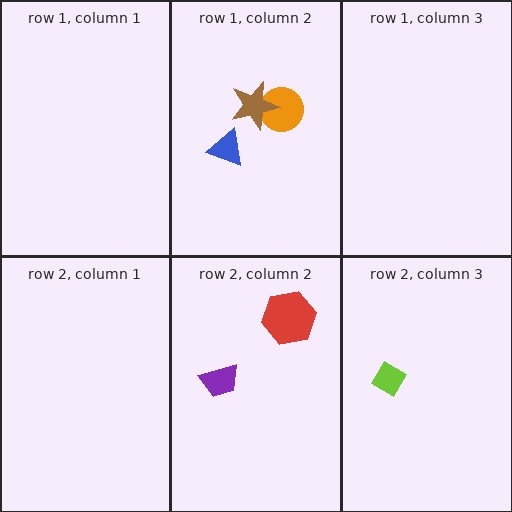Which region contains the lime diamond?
The row 2, column 3 region.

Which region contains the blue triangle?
The row 1, column 2 region.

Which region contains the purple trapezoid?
The row 2, column 2 region.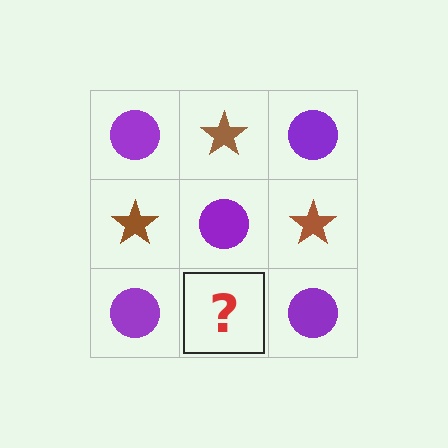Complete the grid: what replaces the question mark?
The question mark should be replaced with a brown star.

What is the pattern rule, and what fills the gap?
The rule is that it alternates purple circle and brown star in a checkerboard pattern. The gap should be filled with a brown star.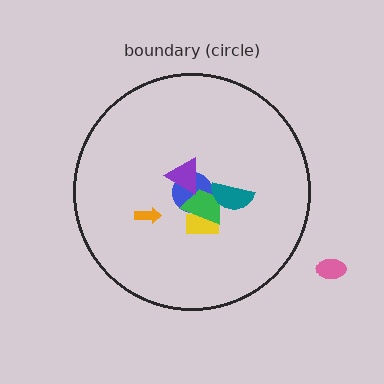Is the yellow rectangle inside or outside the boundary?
Inside.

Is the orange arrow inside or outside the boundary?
Inside.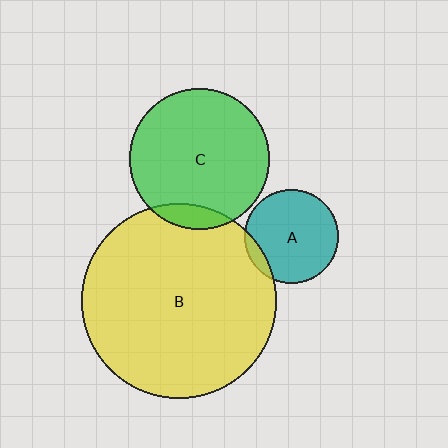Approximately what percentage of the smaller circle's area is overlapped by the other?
Approximately 10%.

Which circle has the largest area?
Circle B (yellow).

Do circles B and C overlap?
Yes.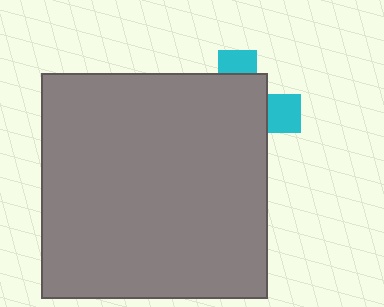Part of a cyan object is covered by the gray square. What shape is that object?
It is a cross.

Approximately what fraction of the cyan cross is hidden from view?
Roughly 73% of the cyan cross is hidden behind the gray square.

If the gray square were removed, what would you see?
You would see the complete cyan cross.